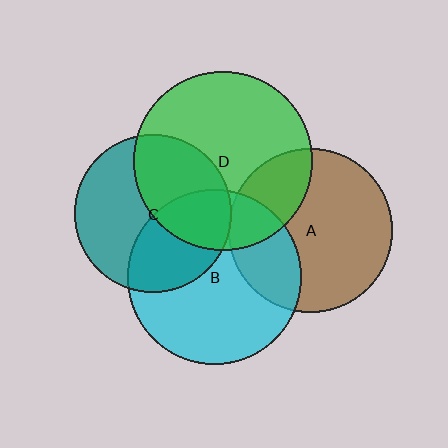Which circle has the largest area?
Circle D (green).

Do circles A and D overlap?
Yes.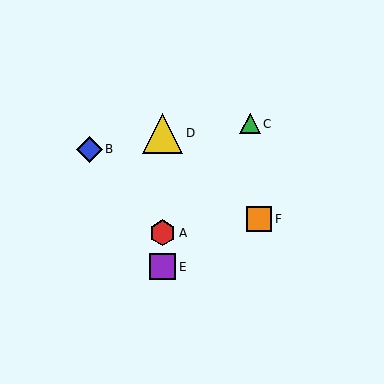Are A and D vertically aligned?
Yes, both are at x≈162.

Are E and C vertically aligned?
No, E is at x≈162 and C is at x≈250.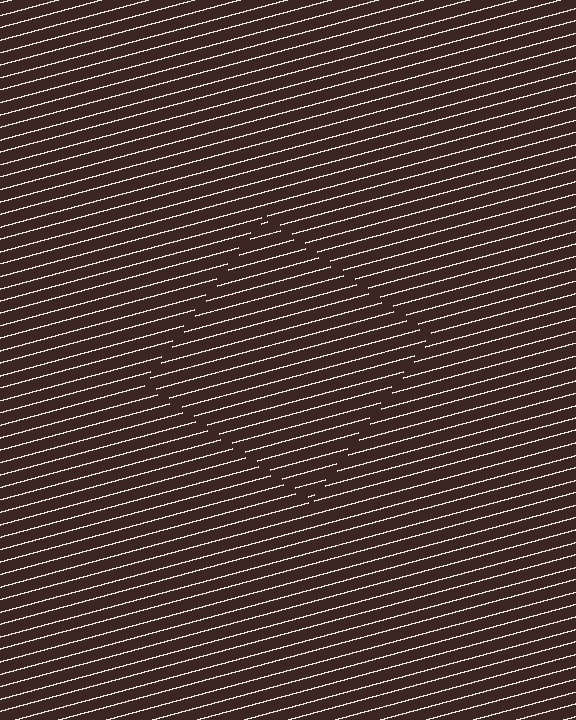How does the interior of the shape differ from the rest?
The interior of the shape contains the same grating, shifted by half a period — the contour is defined by the phase discontinuity where line-ends from the inner and outer gratings abut.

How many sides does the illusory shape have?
4 sides — the line-ends trace a square.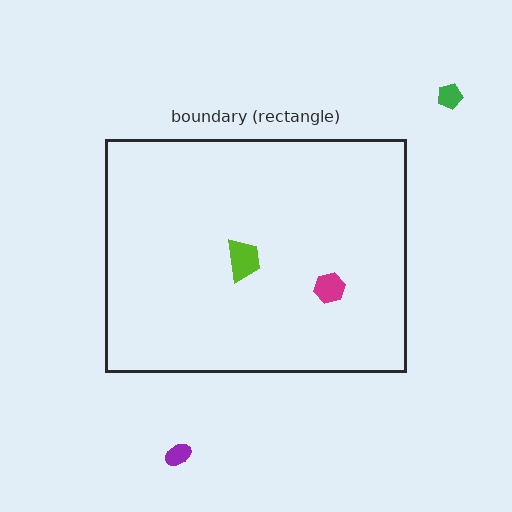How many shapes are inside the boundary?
2 inside, 2 outside.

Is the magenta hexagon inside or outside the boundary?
Inside.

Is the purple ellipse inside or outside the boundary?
Outside.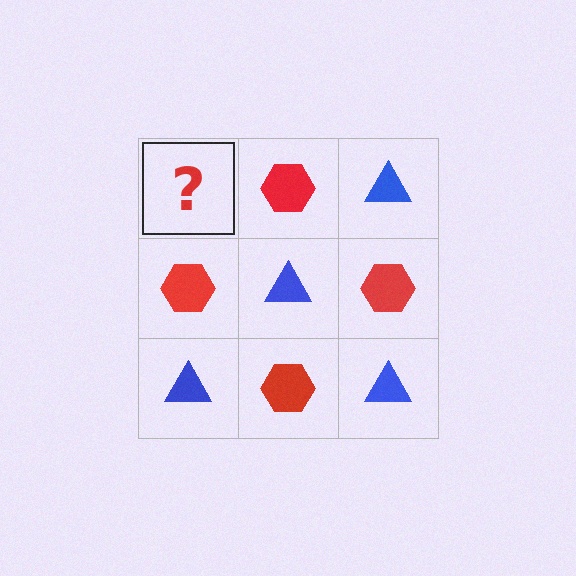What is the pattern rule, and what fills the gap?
The rule is that it alternates blue triangle and red hexagon in a checkerboard pattern. The gap should be filled with a blue triangle.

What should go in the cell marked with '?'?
The missing cell should contain a blue triangle.